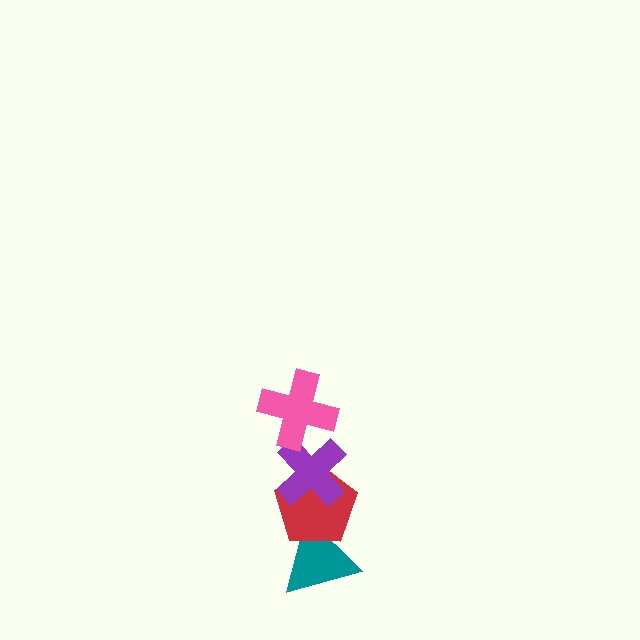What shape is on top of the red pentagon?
The purple cross is on top of the red pentagon.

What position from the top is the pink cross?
The pink cross is 1st from the top.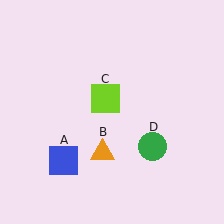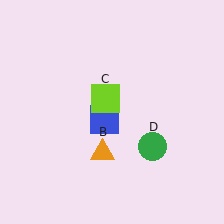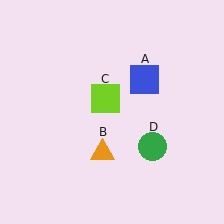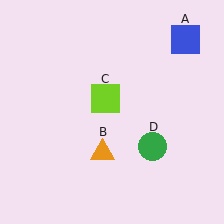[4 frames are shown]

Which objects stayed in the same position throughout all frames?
Orange triangle (object B) and lime square (object C) and green circle (object D) remained stationary.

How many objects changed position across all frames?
1 object changed position: blue square (object A).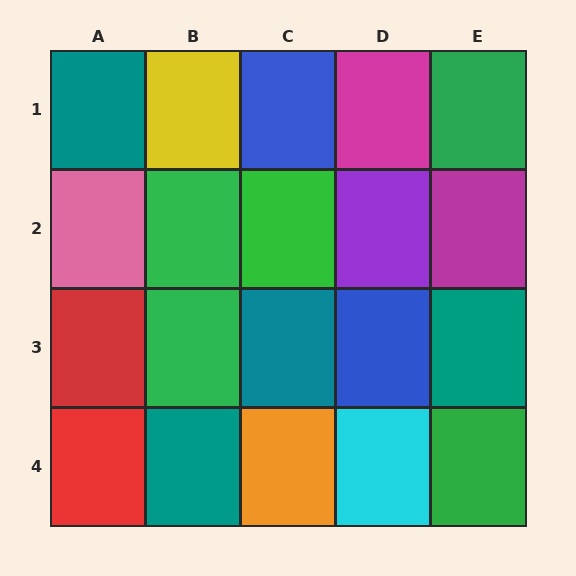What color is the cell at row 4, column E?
Green.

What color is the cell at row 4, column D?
Cyan.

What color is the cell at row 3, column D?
Blue.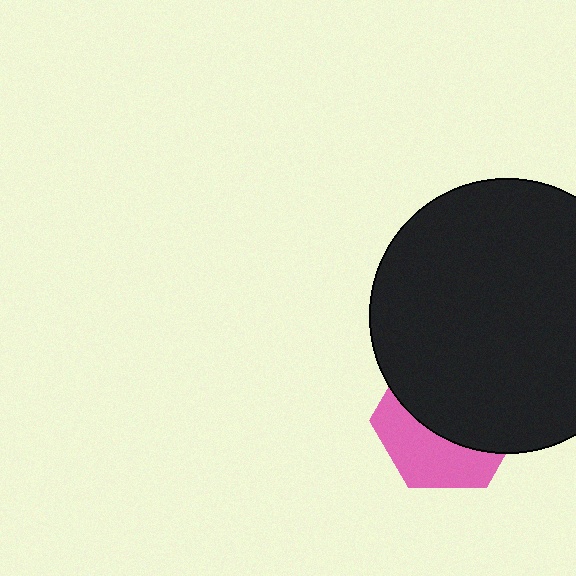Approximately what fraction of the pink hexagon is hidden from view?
Roughly 60% of the pink hexagon is hidden behind the black circle.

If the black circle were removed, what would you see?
You would see the complete pink hexagon.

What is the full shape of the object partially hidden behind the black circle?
The partially hidden object is a pink hexagon.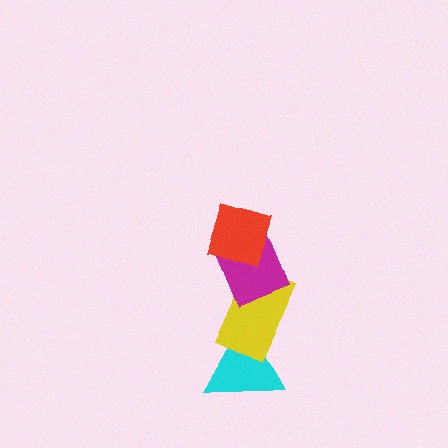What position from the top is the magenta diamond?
The magenta diamond is 2nd from the top.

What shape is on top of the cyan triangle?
The yellow rectangle is on top of the cyan triangle.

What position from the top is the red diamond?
The red diamond is 1st from the top.